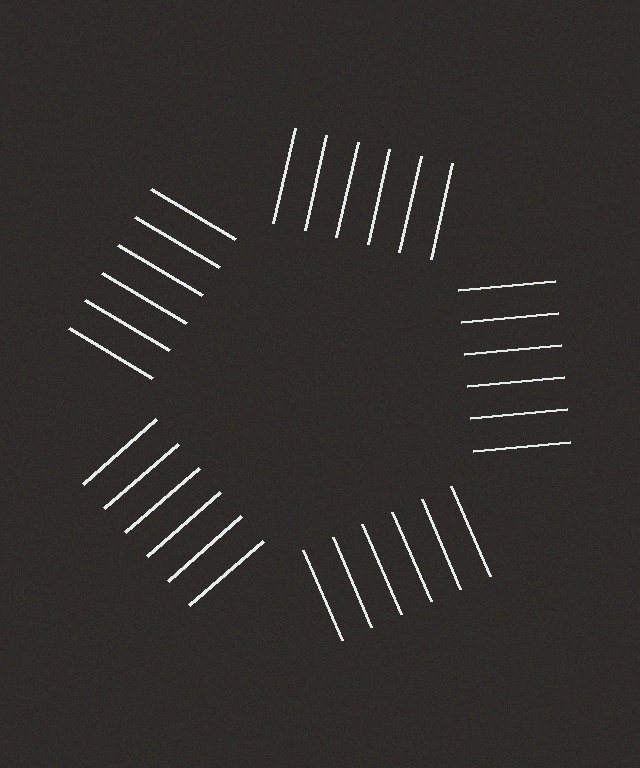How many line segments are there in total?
30 — 6 along each of the 5 edges.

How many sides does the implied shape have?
5 sides — the line-ends trace a pentagon.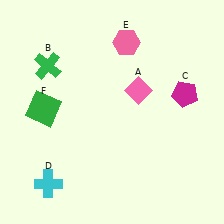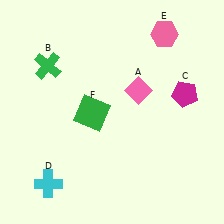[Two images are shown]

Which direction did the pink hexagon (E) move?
The pink hexagon (E) moved right.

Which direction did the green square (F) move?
The green square (F) moved right.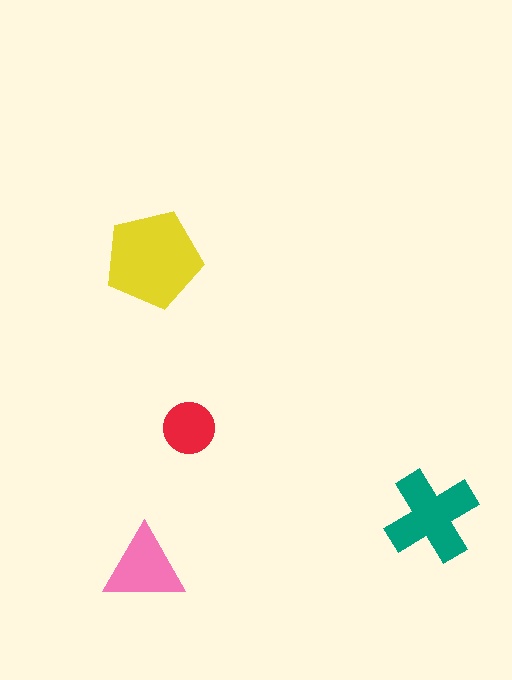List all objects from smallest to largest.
The red circle, the pink triangle, the teal cross, the yellow pentagon.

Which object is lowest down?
The pink triangle is bottommost.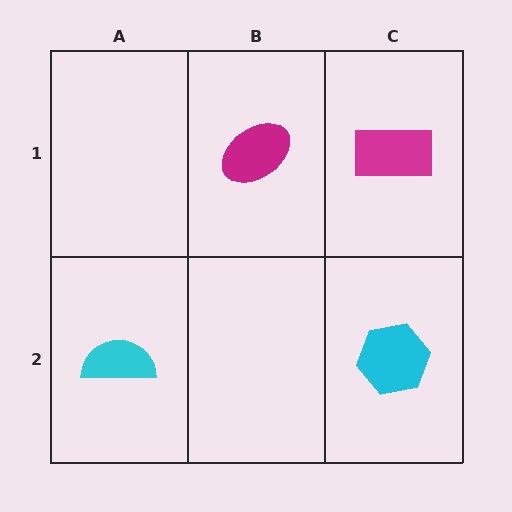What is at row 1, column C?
A magenta rectangle.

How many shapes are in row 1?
2 shapes.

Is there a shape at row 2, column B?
No, that cell is empty.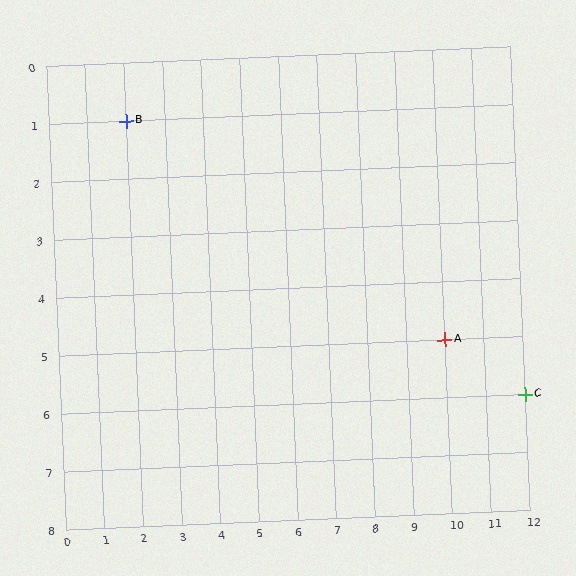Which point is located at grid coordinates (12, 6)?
Point C is at (12, 6).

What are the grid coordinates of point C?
Point C is at grid coordinates (12, 6).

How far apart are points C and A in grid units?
Points C and A are 2 columns and 1 row apart (about 2.2 grid units diagonally).